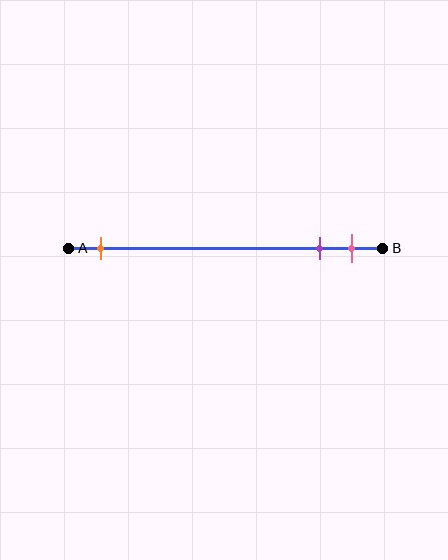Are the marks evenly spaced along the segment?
No, the marks are not evenly spaced.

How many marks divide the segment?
There are 3 marks dividing the segment.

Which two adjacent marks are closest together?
The purple and pink marks are the closest adjacent pair.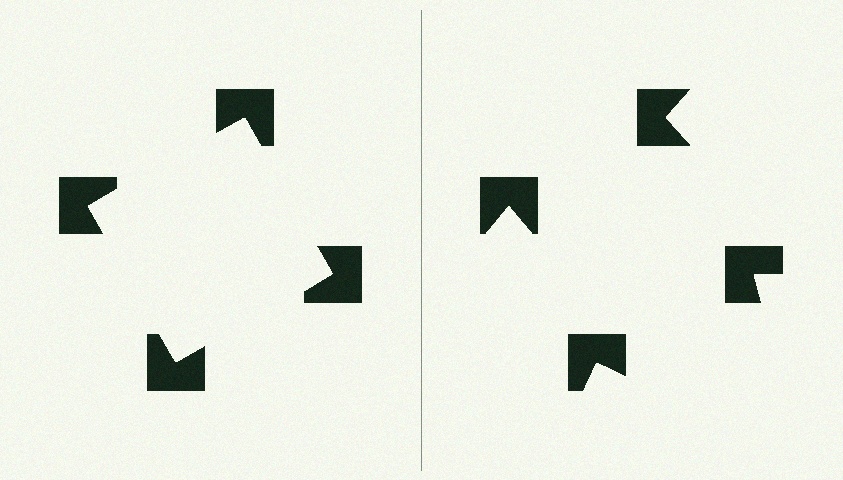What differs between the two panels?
The notched squares are positioned identically on both sides; only the wedge orientations differ. On the left they align to a square; on the right they are misaligned.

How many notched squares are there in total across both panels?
8 — 4 on each side.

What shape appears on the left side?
An illusory square.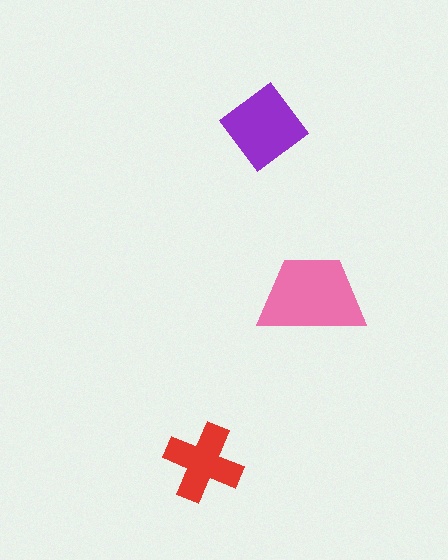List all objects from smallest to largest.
The red cross, the purple diamond, the pink trapezoid.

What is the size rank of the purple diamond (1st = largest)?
2nd.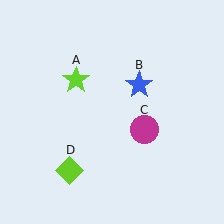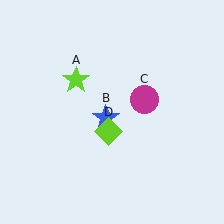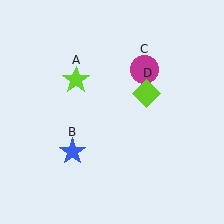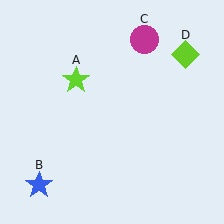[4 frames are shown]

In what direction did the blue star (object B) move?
The blue star (object B) moved down and to the left.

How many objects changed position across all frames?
3 objects changed position: blue star (object B), magenta circle (object C), lime diamond (object D).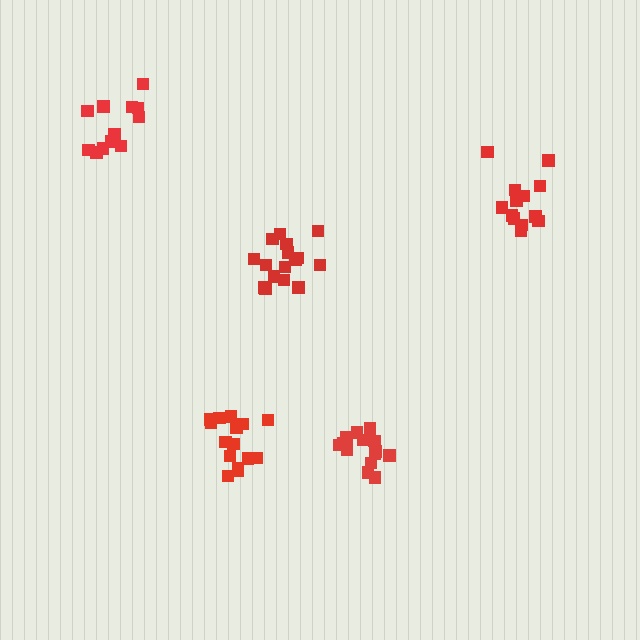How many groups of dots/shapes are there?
There are 5 groups.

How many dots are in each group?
Group 1: 16 dots, Group 2: 13 dots, Group 3: 12 dots, Group 4: 15 dots, Group 5: 15 dots (71 total).